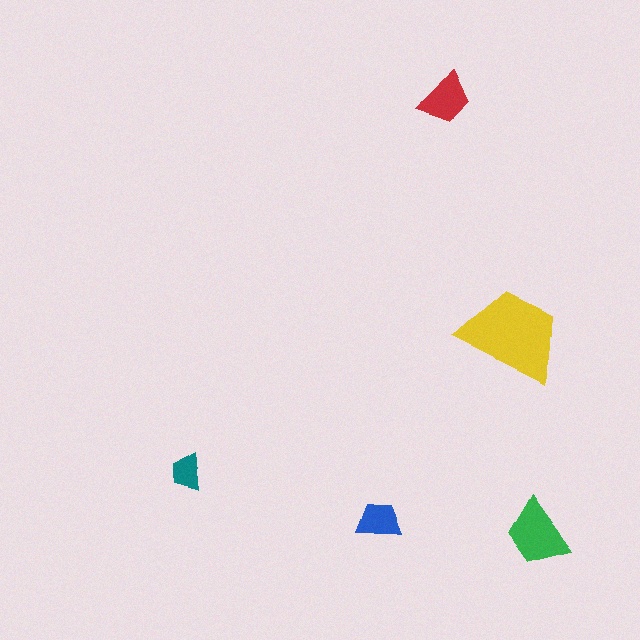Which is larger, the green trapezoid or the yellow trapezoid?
The yellow one.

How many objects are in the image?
There are 5 objects in the image.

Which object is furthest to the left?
The teal trapezoid is leftmost.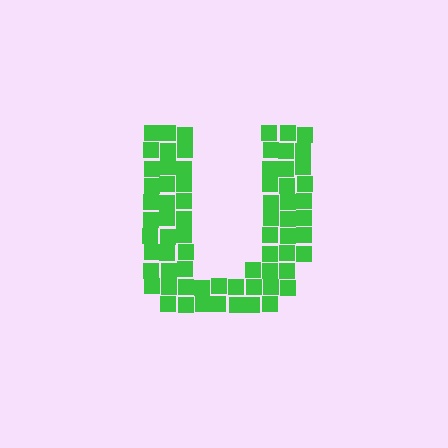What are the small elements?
The small elements are squares.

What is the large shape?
The large shape is the letter U.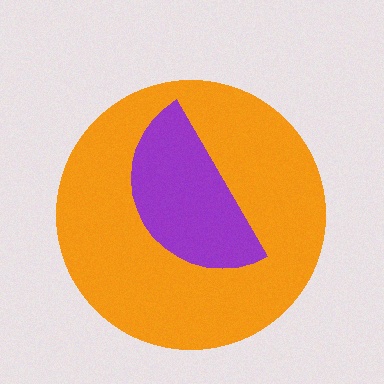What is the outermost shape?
The orange circle.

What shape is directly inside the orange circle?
The purple semicircle.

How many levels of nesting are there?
2.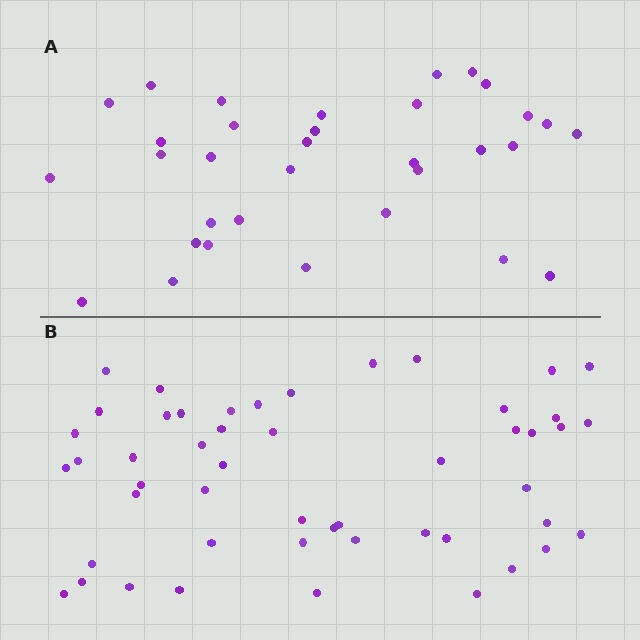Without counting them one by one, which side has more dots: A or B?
Region B (the bottom region) has more dots.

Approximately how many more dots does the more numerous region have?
Region B has approximately 15 more dots than region A.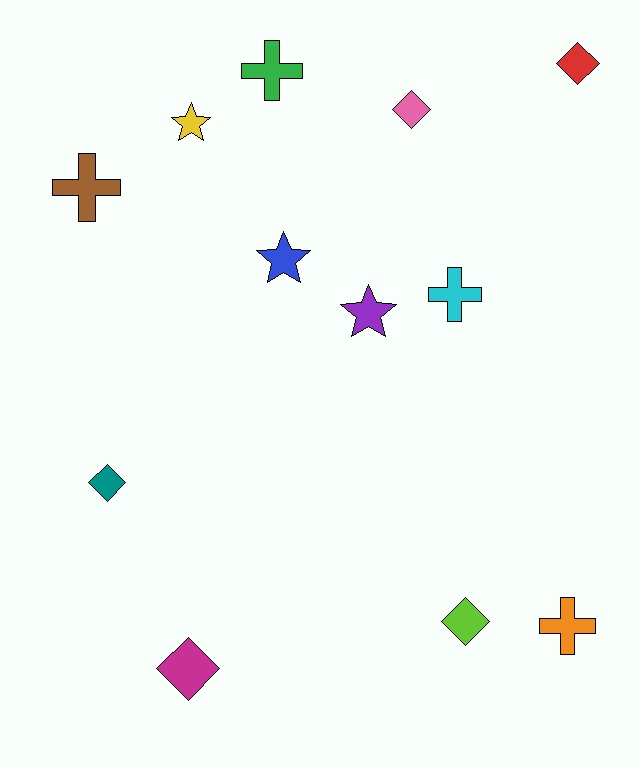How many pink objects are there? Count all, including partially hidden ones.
There is 1 pink object.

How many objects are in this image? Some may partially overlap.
There are 12 objects.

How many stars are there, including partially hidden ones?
There are 3 stars.